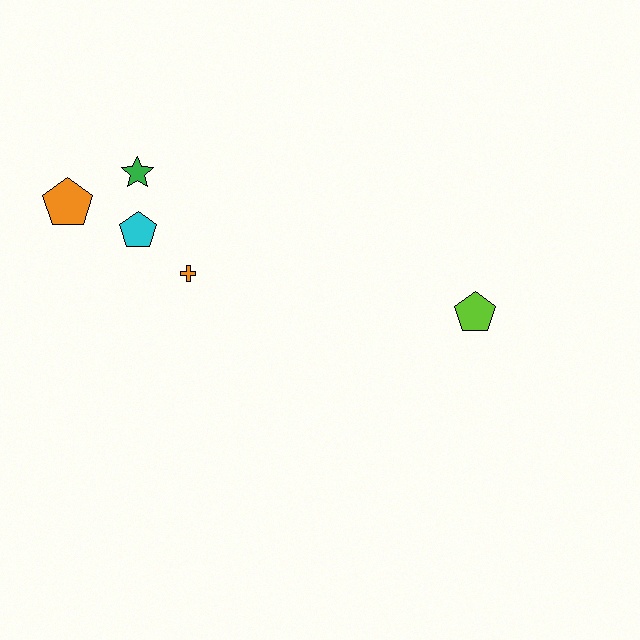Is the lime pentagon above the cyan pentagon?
No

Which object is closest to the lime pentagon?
The orange cross is closest to the lime pentagon.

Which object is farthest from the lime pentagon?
The orange pentagon is farthest from the lime pentagon.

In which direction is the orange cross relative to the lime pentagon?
The orange cross is to the left of the lime pentagon.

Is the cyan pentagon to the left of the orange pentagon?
No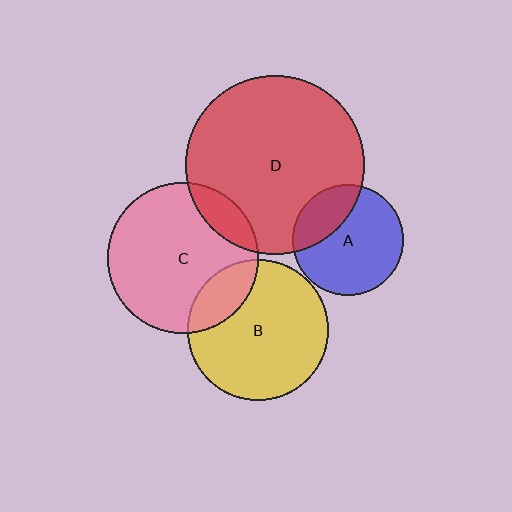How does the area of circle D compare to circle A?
Approximately 2.6 times.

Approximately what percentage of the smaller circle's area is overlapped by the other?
Approximately 15%.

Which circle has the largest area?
Circle D (red).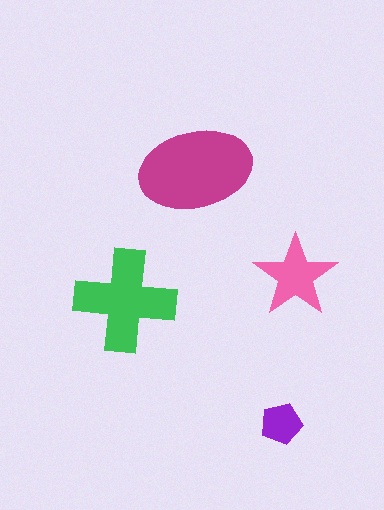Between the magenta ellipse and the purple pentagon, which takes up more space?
The magenta ellipse.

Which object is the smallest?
The purple pentagon.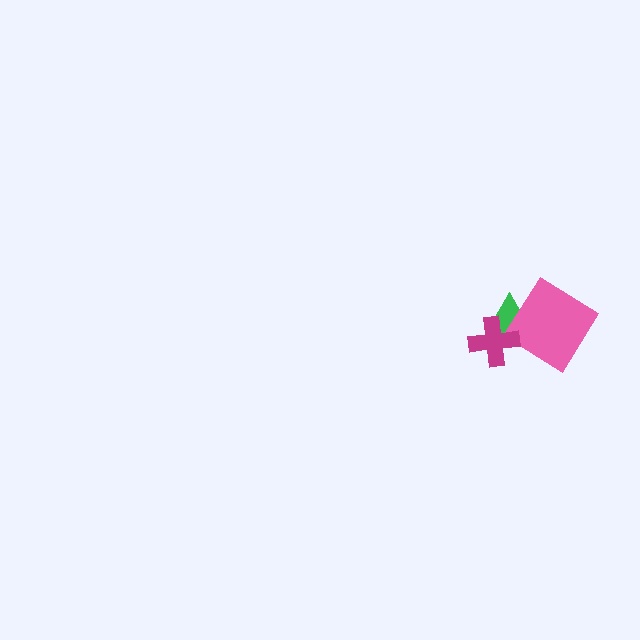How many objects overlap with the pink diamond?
2 objects overlap with the pink diamond.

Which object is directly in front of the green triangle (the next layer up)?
The pink diamond is directly in front of the green triangle.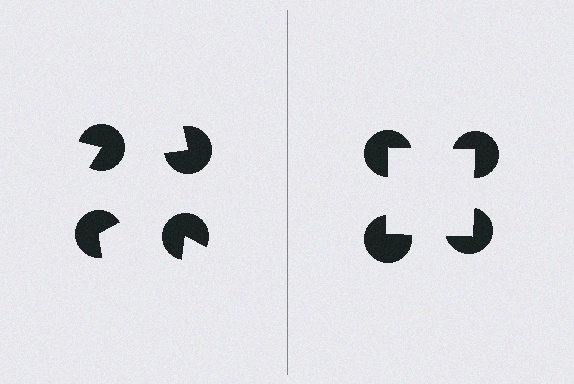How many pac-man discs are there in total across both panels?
8 — 4 on each side.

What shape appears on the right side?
An illusory square.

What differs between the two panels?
The pac-man discs are positioned identically on both sides; only the wedge orientations differ. On the right they align to a square; on the left they are misaligned.